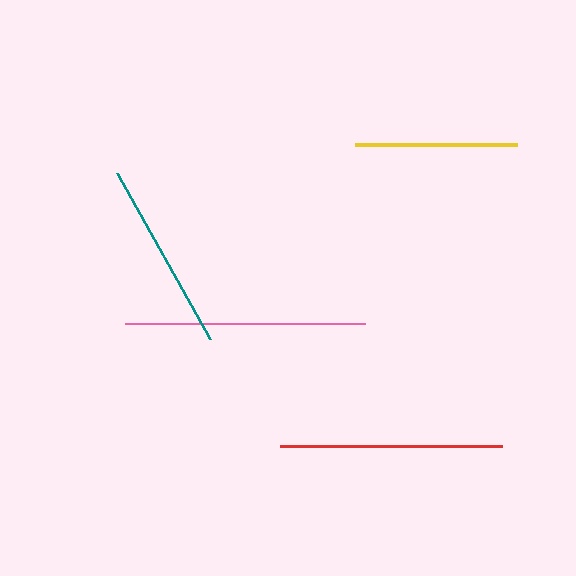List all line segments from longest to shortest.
From longest to shortest: pink, red, teal, yellow.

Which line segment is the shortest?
The yellow line is the shortest at approximately 162 pixels.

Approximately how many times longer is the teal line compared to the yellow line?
The teal line is approximately 1.2 times the length of the yellow line.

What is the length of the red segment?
The red segment is approximately 222 pixels long.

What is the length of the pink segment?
The pink segment is approximately 240 pixels long.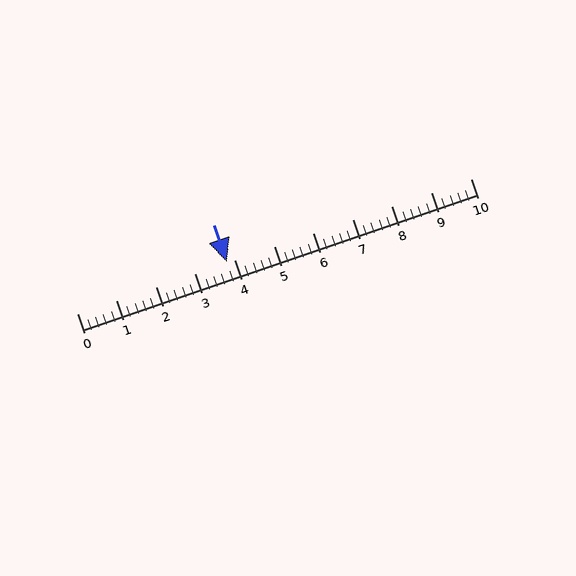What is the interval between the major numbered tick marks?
The major tick marks are spaced 1 units apart.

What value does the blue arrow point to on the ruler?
The blue arrow points to approximately 3.8.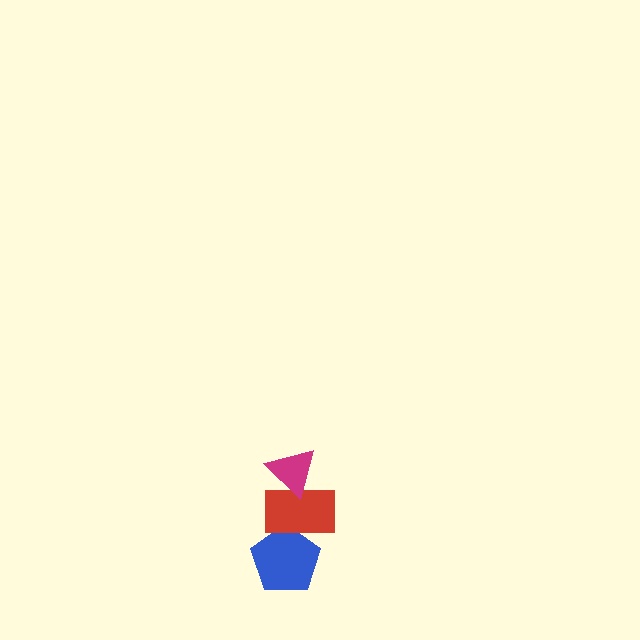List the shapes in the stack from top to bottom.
From top to bottom: the magenta triangle, the red rectangle, the blue pentagon.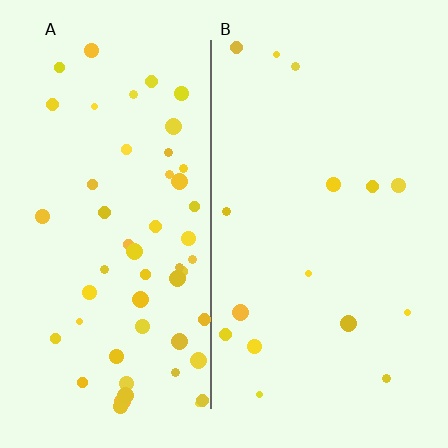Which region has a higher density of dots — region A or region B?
A (the left).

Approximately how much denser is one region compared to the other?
Approximately 3.4× — region A over region B.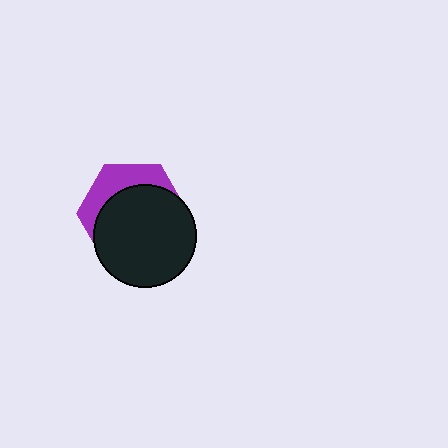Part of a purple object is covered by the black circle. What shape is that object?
It is a hexagon.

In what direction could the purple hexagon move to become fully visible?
The purple hexagon could move up. That would shift it out from behind the black circle entirely.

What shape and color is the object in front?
The object in front is a black circle.